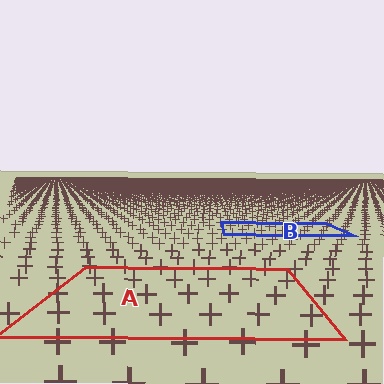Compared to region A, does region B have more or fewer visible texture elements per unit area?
Region B has more texture elements per unit area — they are packed more densely because it is farther away.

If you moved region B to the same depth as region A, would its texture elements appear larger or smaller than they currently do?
They would appear larger. At a closer depth, the same texture elements are projected at a bigger on-screen size.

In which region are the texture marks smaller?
The texture marks are smaller in region B, because it is farther away.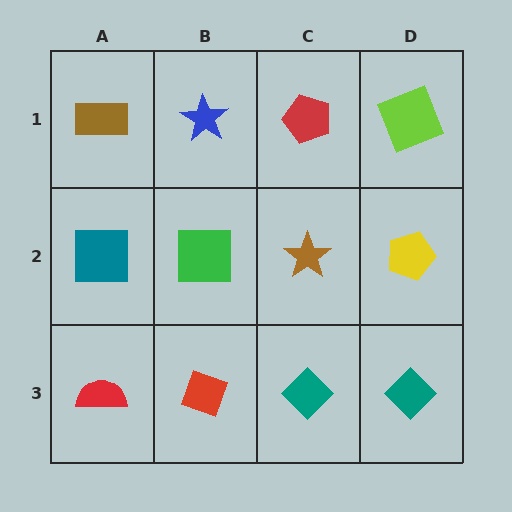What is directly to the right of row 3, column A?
A red diamond.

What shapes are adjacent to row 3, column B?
A green square (row 2, column B), a red semicircle (row 3, column A), a teal diamond (row 3, column C).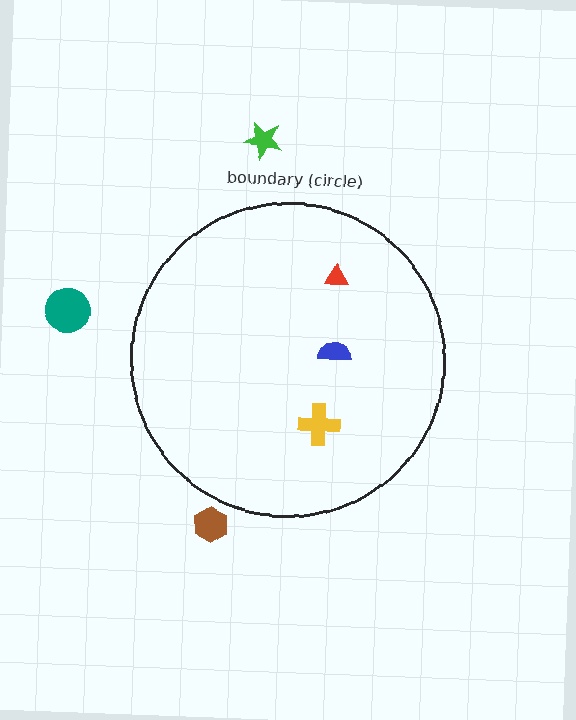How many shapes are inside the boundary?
3 inside, 3 outside.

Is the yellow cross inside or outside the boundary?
Inside.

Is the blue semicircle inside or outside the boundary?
Inside.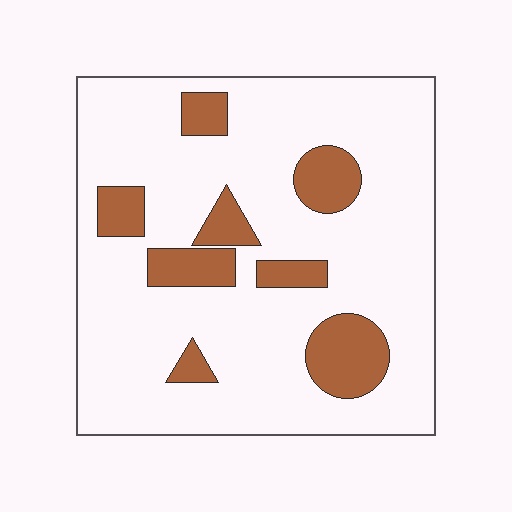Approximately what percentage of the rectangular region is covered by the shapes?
Approximately 20%.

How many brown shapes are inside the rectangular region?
8.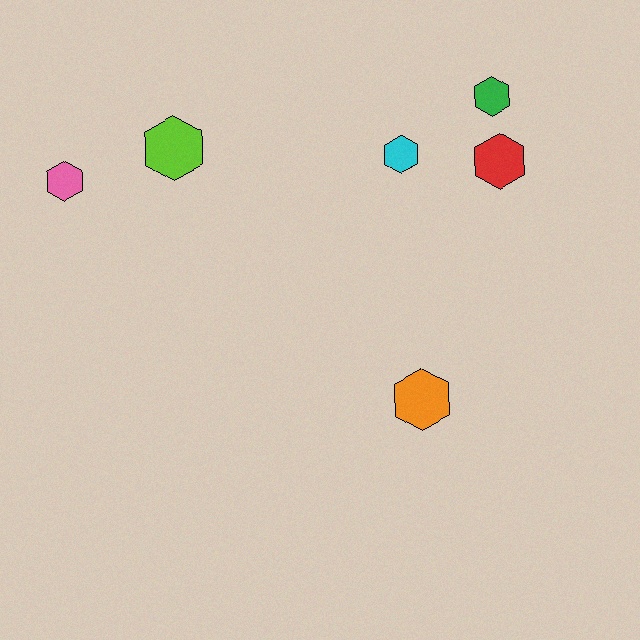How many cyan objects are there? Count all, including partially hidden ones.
There is 1 cyan object.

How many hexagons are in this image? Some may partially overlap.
There are 6 hexagons.